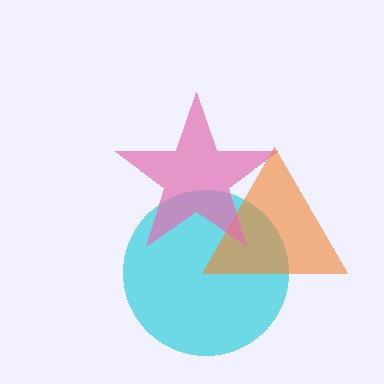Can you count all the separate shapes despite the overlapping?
Yes, there are 3 separate shapes.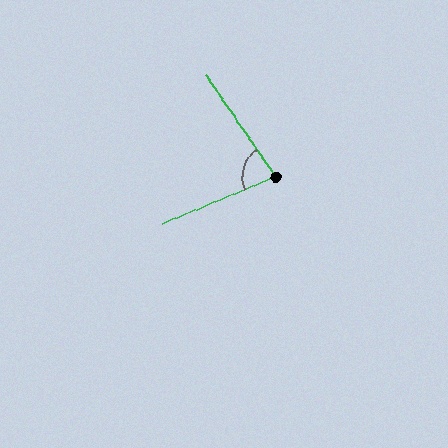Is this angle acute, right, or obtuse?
It is acute.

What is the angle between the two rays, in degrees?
Approximately 79 degrees.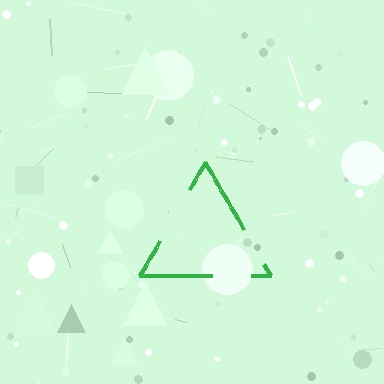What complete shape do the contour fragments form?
The contour fragments form a triangle.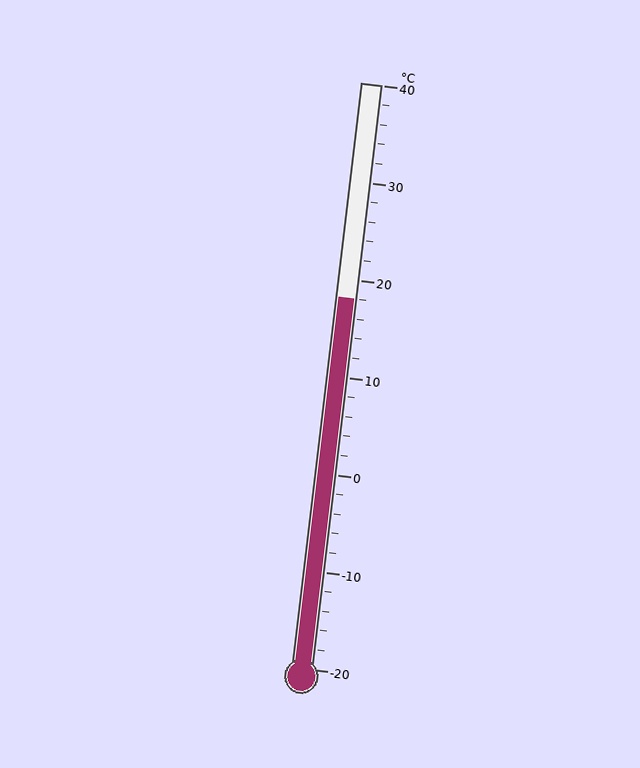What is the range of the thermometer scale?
The thermometer scale ranges from -20°C to 40°C.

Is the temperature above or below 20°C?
The temperature is below 20°C.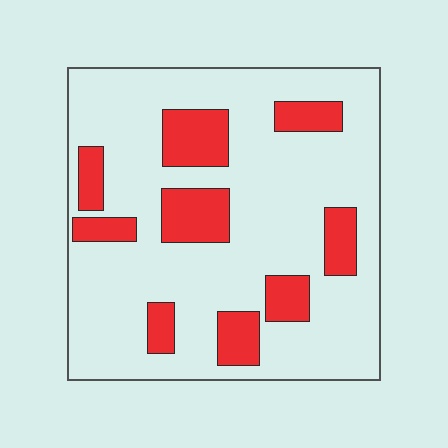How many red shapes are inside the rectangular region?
9.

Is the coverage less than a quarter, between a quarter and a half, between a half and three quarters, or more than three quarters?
Less than a quarter.